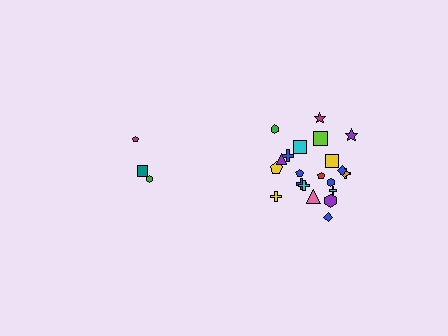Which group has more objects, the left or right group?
The right group.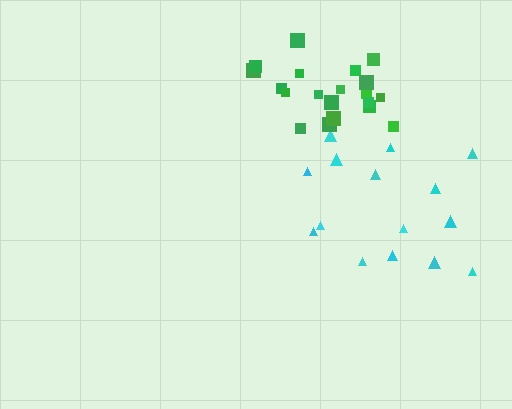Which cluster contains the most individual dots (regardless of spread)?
Green (20).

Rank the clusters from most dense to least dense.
green, cyan.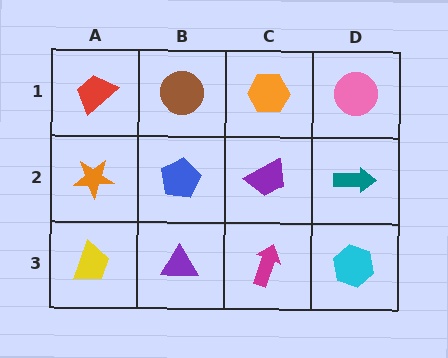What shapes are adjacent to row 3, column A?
An orange star (row 2, column A), a purple triangle (row 3, column B).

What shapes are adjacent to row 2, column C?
An orange hexagon (row 1, column C), a magenta arrow (row 3, column C), a blue pentagon (row 2, column B), a teal arrow (row 2, column D).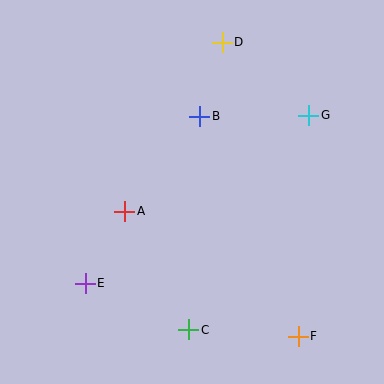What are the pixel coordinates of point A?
Point A is at (125, 211).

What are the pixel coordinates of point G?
Point G is at (309, 115).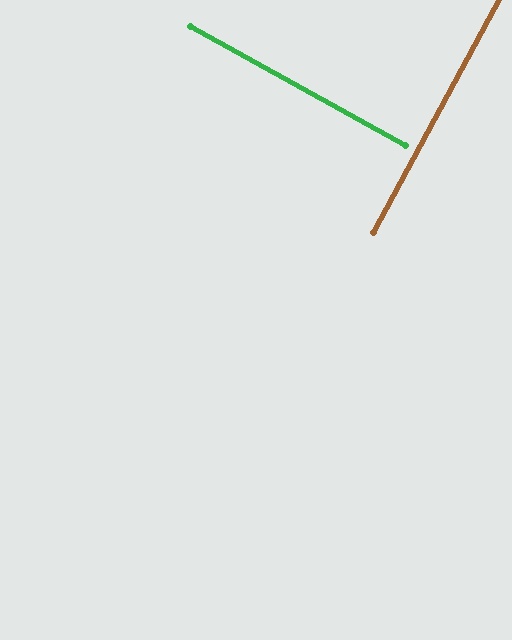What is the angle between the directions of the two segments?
Approximately 89 degrees.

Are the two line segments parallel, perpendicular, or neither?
Perpendicular — they meet at approximately 89°.